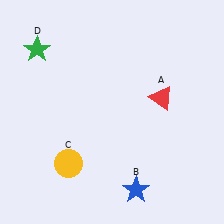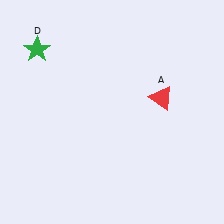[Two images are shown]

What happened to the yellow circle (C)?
The yellow circle (C) was removed in Image 2. It was in the bottom-left area of Image 1.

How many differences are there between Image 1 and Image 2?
There are 2 differences between the two images.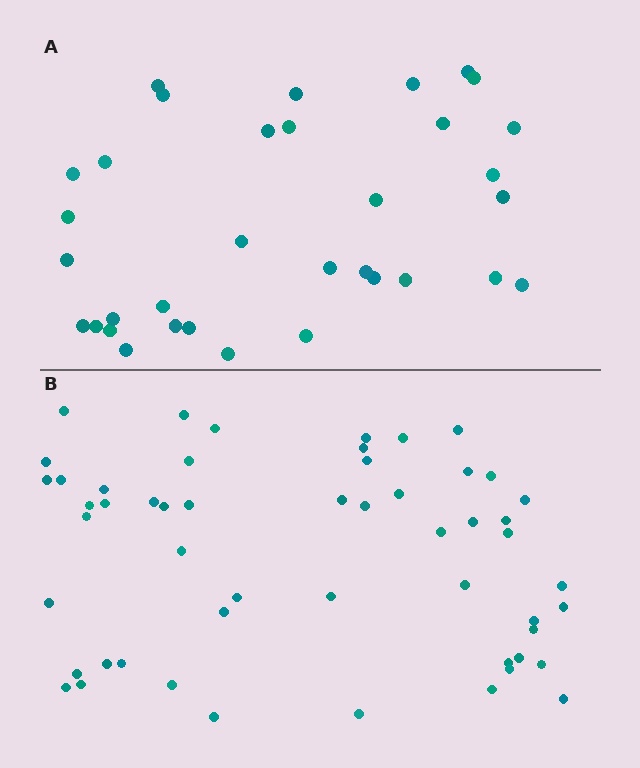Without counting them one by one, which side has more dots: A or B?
Region B (the bottom region) has more dots.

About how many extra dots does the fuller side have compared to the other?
Region B has approximately 20 more dots than region A.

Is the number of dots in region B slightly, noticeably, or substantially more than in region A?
Region B has substantially more. The ratio is roughly 1.6 to 1.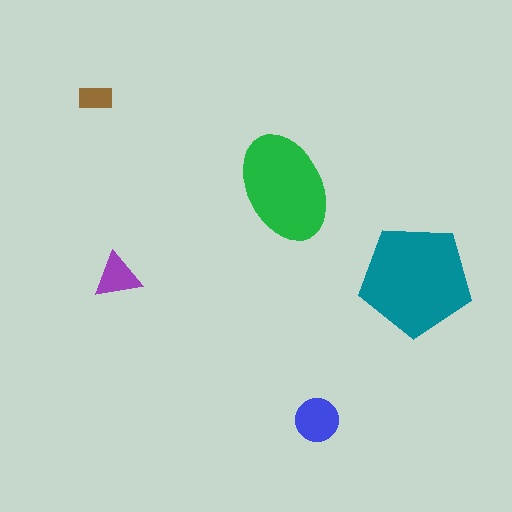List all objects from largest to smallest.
The teal pentagon, the green ellipse, the blue circle, the purple triangle, the brown rectangle.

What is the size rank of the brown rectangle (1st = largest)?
5th.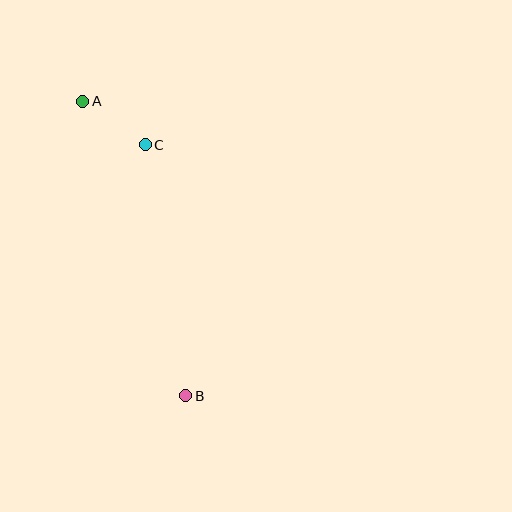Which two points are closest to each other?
Points A and C are closest to each other.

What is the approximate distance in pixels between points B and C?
The distance between B and C is approximately 255 pixels.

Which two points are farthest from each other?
Points A and B are farthest from each other.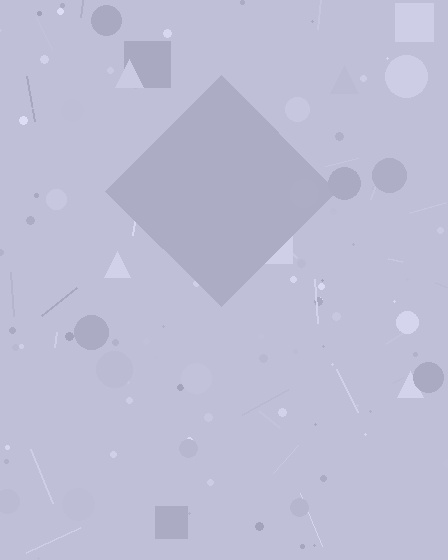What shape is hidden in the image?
A diamond is hidden in the image.